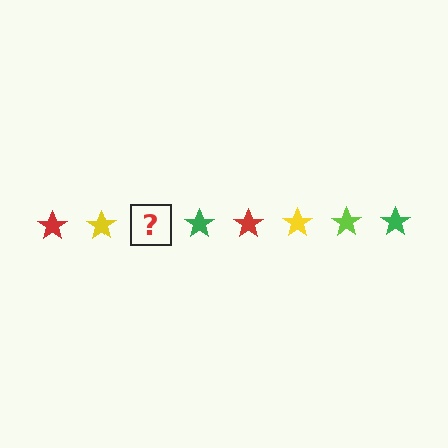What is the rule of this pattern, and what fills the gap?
The rule is that the pattern cycles through red, yellow, lime, green stars. The gap should be filled with a lime star.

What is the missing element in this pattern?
The missing element is a lime star.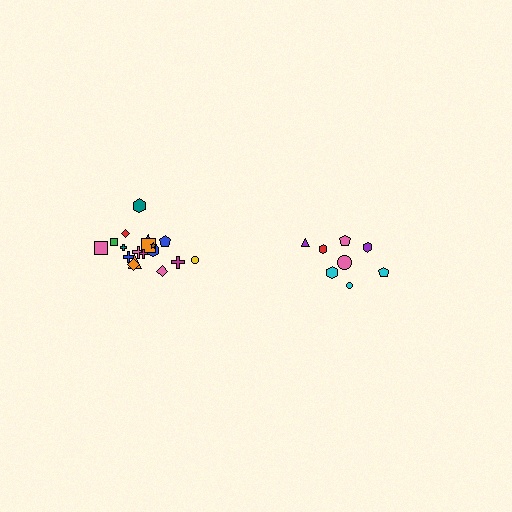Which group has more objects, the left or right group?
The left group.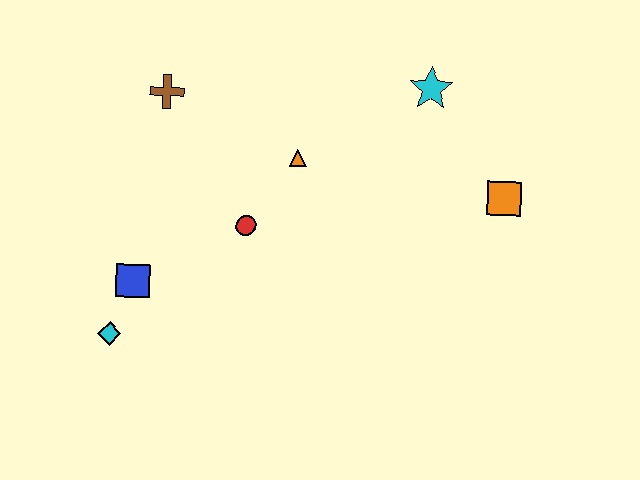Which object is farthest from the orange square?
The cyan diamond is farthest from the orange square.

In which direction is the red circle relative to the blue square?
The red circle is to the right of the blue square.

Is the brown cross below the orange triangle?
No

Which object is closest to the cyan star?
The orange square is closest to the cyan star.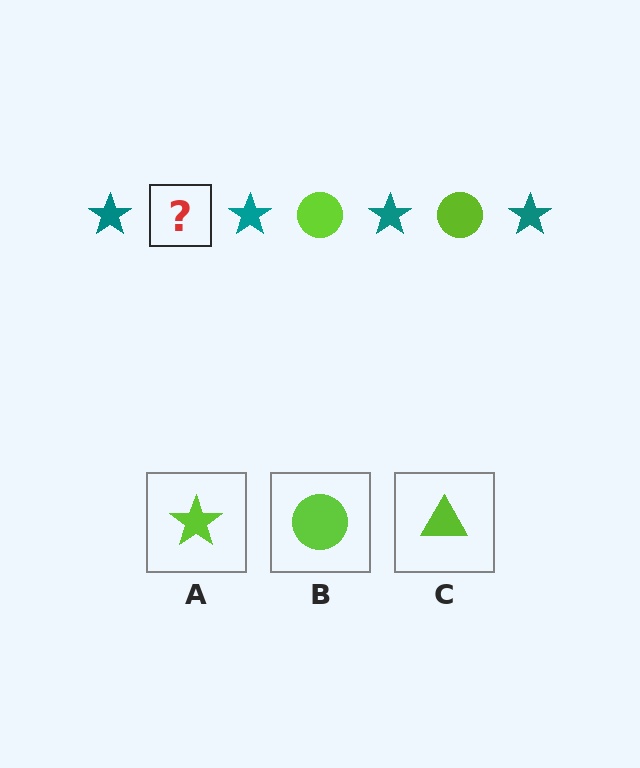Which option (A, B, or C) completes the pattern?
B.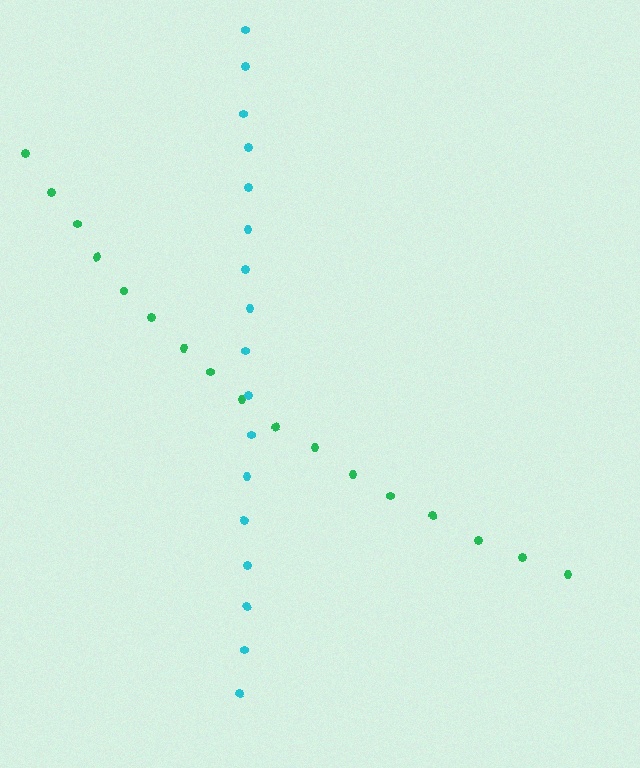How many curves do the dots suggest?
There are 2 distinct paths.